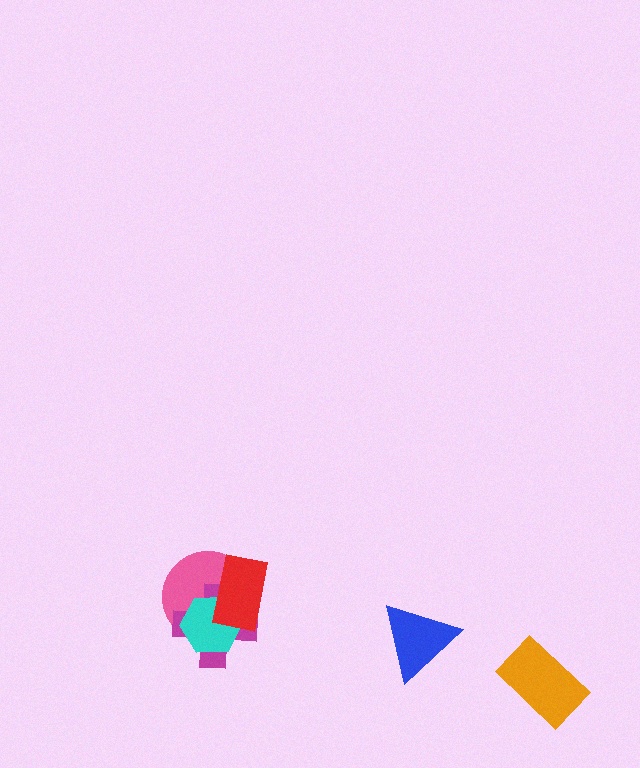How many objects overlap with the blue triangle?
0 objects overlap with the blue triangle.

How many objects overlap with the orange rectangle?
0 objects overlap with the orange rectangle.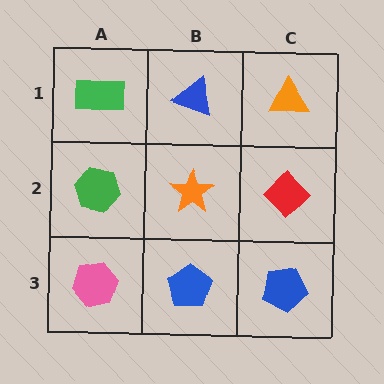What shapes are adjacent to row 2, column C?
An orange triangle (row 1, column C), a blue pentagon (row 3, column C), an orange star (row 2, column B).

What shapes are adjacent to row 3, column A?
A green hexagon (row 2, column A), a blue pentagon (row 3, column B).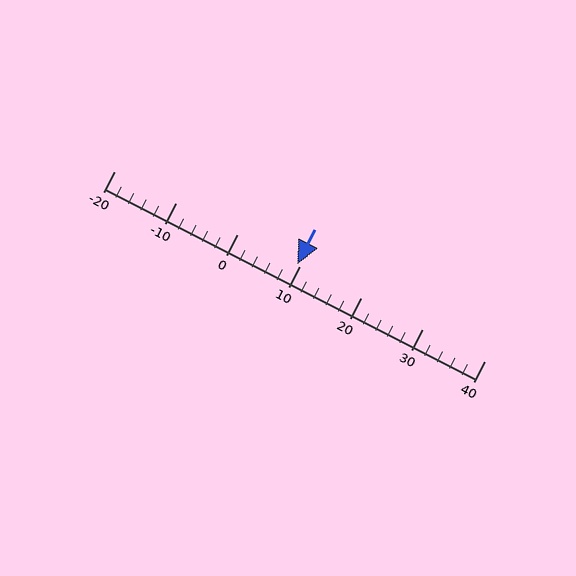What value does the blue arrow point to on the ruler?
The blue arrow points to approximately 10.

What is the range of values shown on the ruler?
The ruler shows values from -20 to 40.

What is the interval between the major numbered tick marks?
The major tick marks are spaced 10 units apart.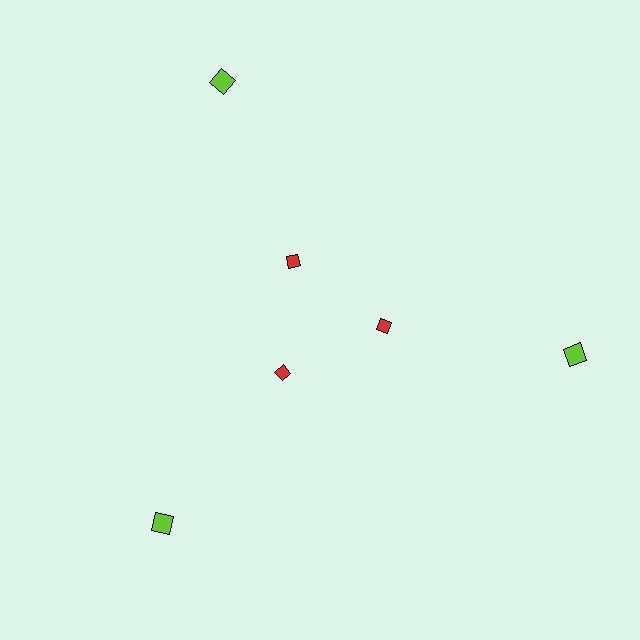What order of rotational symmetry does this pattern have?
This pattern has 3-fold rotational symmetry.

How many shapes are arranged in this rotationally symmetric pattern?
There are 6 shapes, arranged in 3 groups of 2.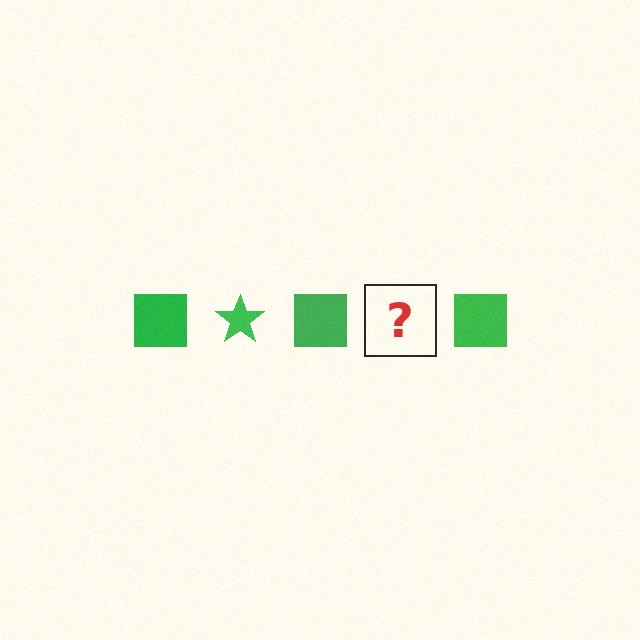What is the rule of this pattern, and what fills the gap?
The rule is that the pattern cycles through square, star shapes in green. The gap should be filled with a green star.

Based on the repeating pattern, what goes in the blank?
The blank should be a green star.